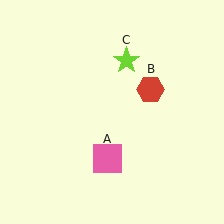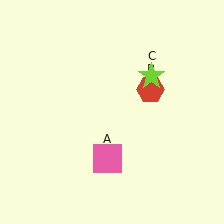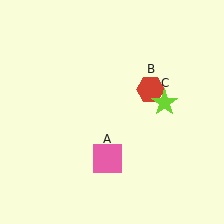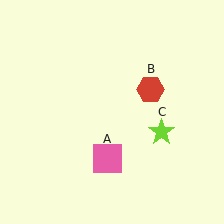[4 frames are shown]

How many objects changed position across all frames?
1 object changed position: lime star (object C).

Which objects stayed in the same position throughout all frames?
Pink square (object A) and red hexagon (object B) remained stationary.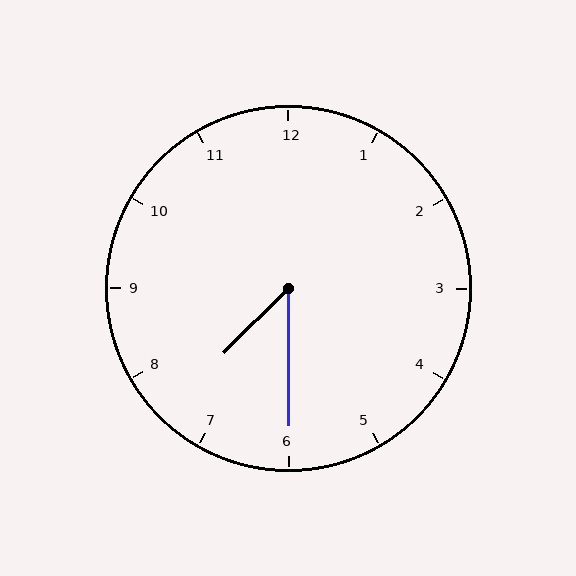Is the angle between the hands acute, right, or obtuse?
It is acute.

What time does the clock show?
7:30.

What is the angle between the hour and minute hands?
Approximately 45 degrees.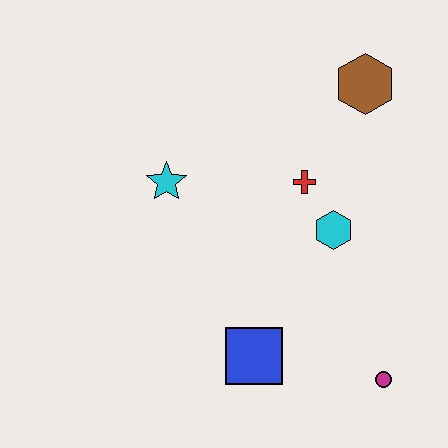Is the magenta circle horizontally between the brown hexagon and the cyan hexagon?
No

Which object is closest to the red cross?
The cyan hexagon is closest to the red cross.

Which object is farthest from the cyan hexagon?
The cyan star is farthest from the cyan hexagon.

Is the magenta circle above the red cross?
No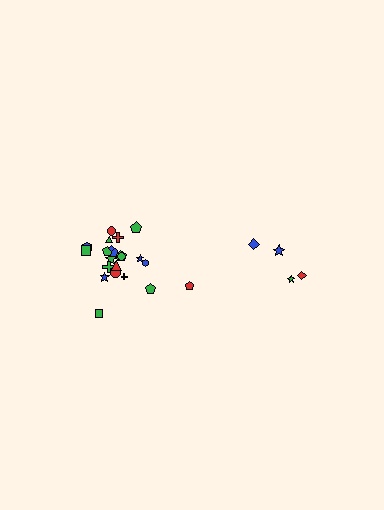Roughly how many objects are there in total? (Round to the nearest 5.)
Roughly 25 objects in total.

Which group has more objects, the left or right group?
The left group.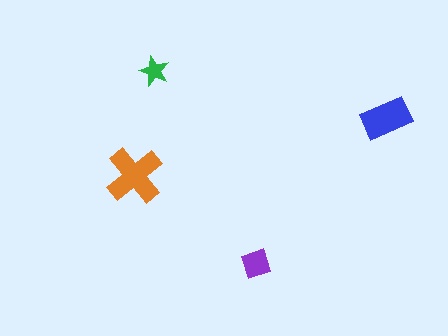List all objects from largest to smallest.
The orange cross, the blue rectangle, the purple diamond, the green star.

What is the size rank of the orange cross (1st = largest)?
1st.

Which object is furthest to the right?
The blue rectangle is rightmost.